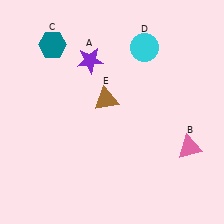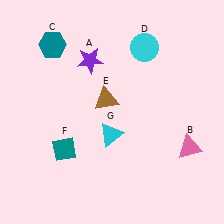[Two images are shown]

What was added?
A teal diamond (F), a cyan triangle (G) were added in Image 2.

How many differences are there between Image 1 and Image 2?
There are 2 differences between the two images.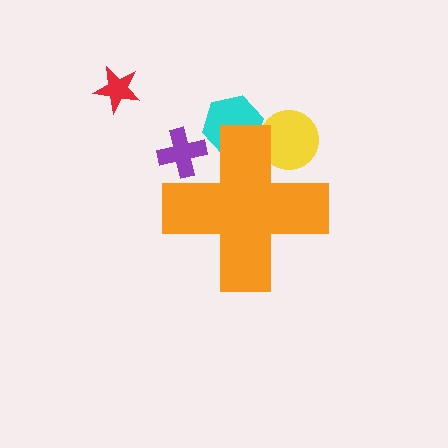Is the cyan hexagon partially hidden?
Yes, the cyan hexagon is partially hidden behind the orange cross.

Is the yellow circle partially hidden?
Yes, the yellow circle is partially hidden behind the orange cross.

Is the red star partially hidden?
No, the red star is fully visible.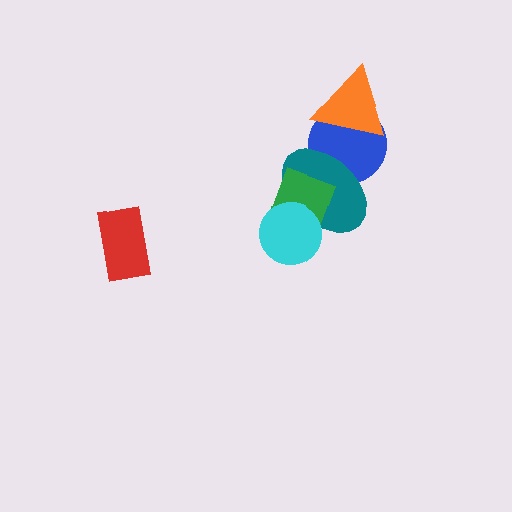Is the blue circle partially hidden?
Yes, it is partially covered by another shape.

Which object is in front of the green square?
The cyan circle is in front of the green square.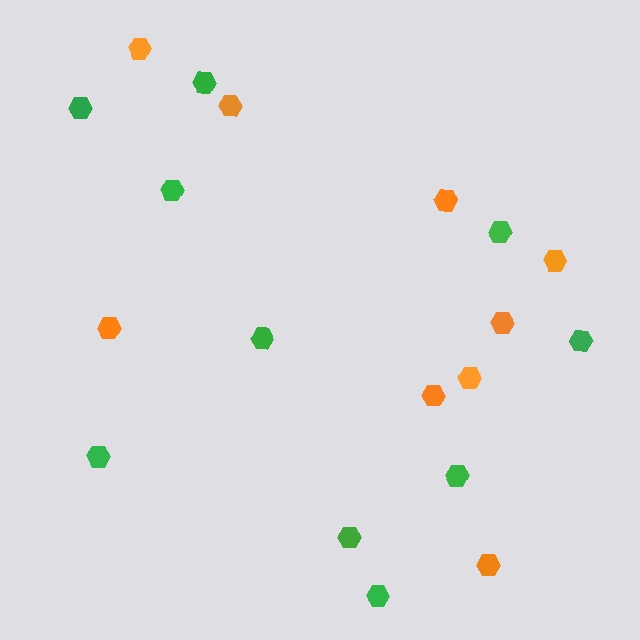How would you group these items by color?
There are 2 groups: one group of green hexagons (10) and one group of orange hexagons (9).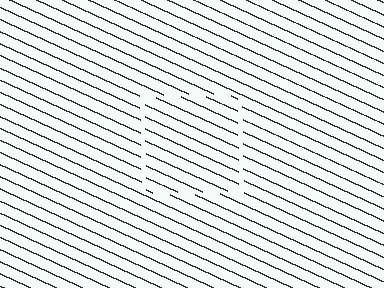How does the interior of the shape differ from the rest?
The interior of the shape contains the same grating, shifted by half a period — the contour is defined by the phase discontinuity where line-ends from the inner and outer gratings abut.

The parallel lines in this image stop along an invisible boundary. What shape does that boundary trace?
An illusory square. The interior of the shape contains the same grating, shifted by half a period — the contour is defined by the phase discontinuity where line-ends from the inner and outer gratings abut.